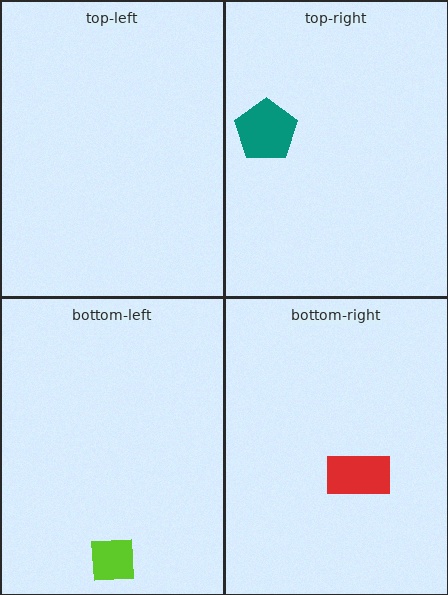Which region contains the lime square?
The bottom-left region.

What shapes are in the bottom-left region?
The lime square.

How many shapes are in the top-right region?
1.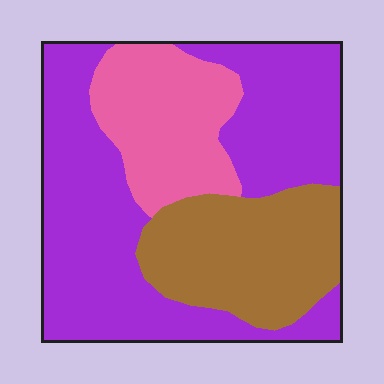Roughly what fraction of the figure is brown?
Brown takes up about one quarter (1/4) of the figure.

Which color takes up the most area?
Purple, at roughly 55%.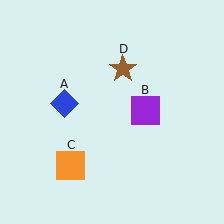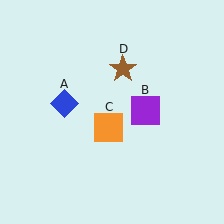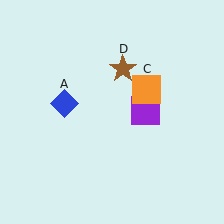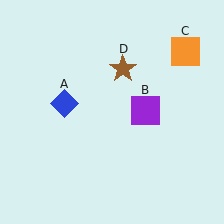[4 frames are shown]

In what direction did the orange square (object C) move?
The orange square (object C) moved up and to the right.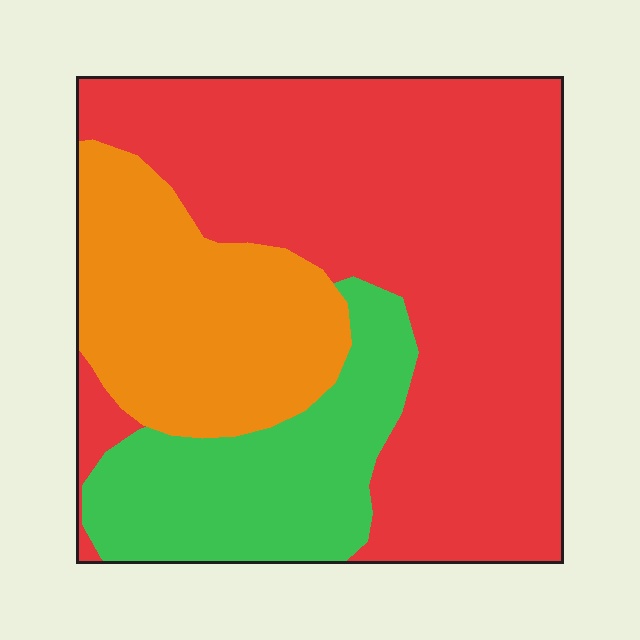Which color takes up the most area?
Red, at roughly 55%.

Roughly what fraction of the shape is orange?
Orange covers around 25% of the shape.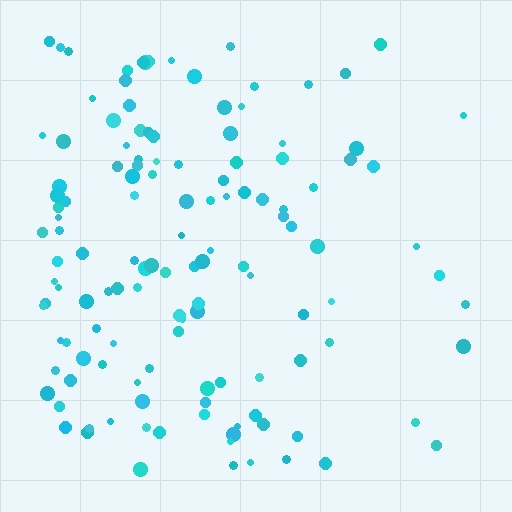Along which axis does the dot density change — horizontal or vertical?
Horizontal.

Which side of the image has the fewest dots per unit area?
The right.